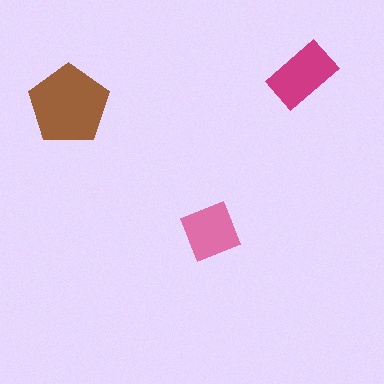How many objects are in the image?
There are 3 objects in the image.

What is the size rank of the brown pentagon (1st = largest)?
1st.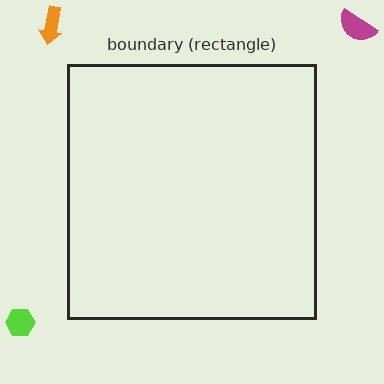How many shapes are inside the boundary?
0 inside, 3 outside.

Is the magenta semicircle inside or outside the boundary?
Outside.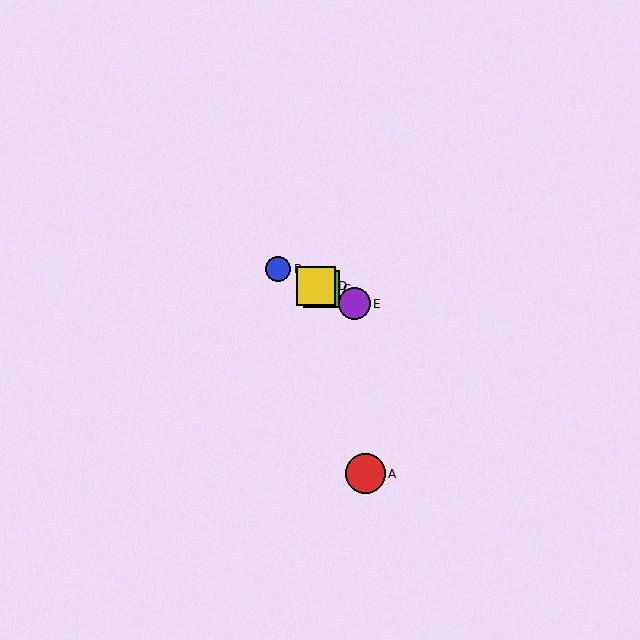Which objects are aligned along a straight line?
Objects B, C, D, E are aligned along a straight line.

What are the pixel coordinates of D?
Object D is at (316, 286).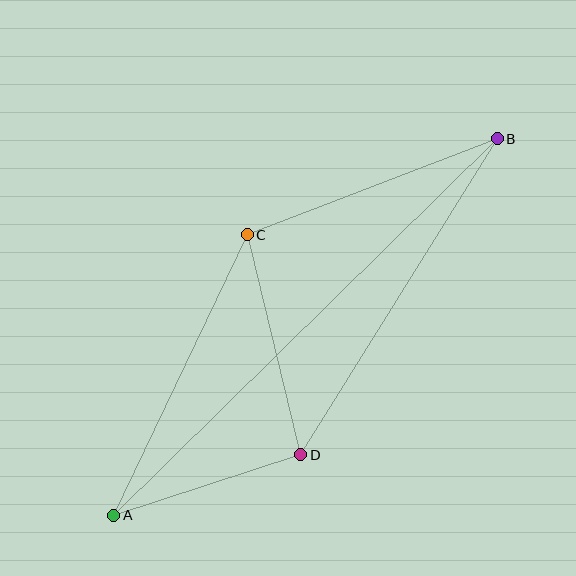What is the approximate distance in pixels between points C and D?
The distance between C and D is approximately 226 pixels.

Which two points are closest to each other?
Points A and D are closest to each other.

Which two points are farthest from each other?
Points A and B are farthest from each other.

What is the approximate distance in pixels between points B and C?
The distance between B and C is approximately 268 pixels.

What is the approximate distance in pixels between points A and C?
The distance between A and C is approximately 310 pixels.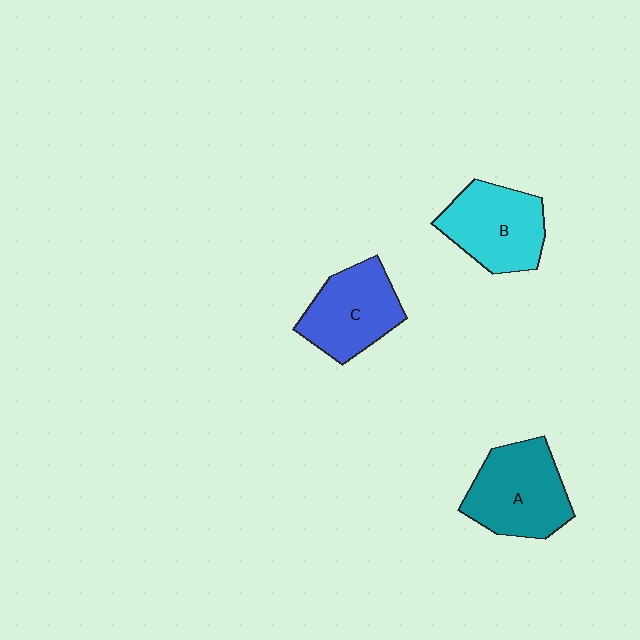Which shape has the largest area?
Shape A (teal).